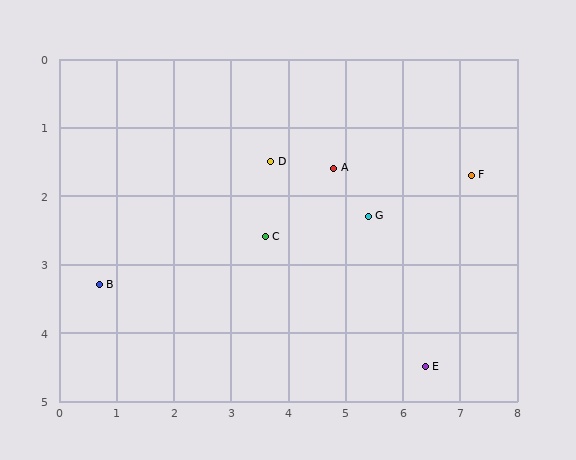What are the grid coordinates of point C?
Point C is at approximately (3.6, 2.6).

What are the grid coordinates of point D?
Point D is at approximately (3.7, 1.5).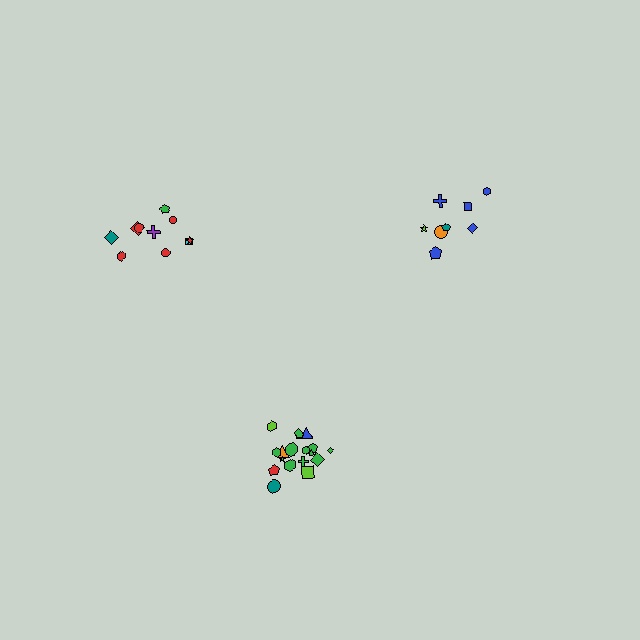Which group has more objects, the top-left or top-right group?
The top-left group.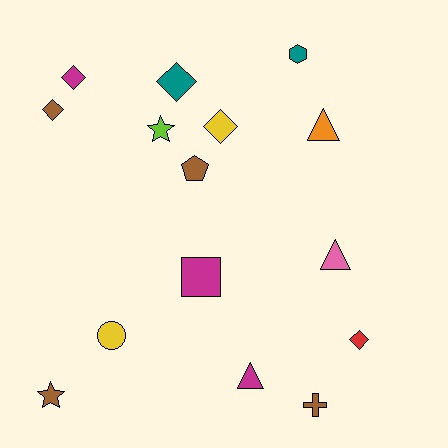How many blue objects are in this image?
There are no blue objects.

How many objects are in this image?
There are 15 objects.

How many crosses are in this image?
There is 1 cross.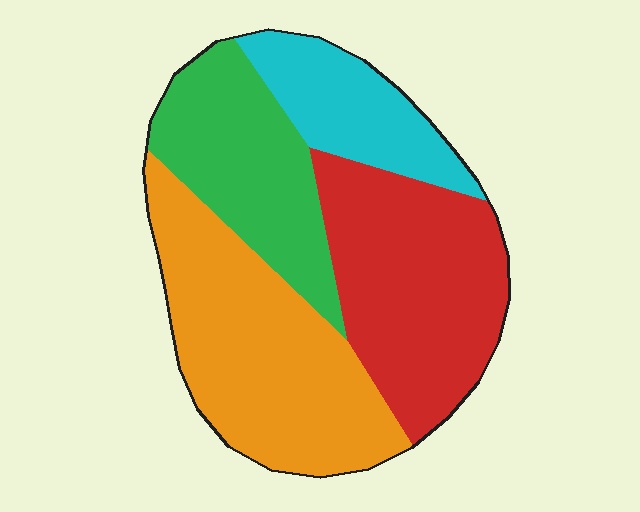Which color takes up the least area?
Cyan, at roughly 15%.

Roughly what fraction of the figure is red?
Red takes up between a sixth and a third of the figure.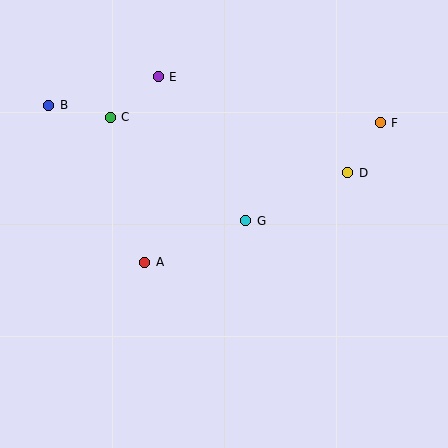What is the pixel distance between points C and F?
The distance between C and F is 270 pixels.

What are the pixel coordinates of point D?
Point D is at (348, 173).